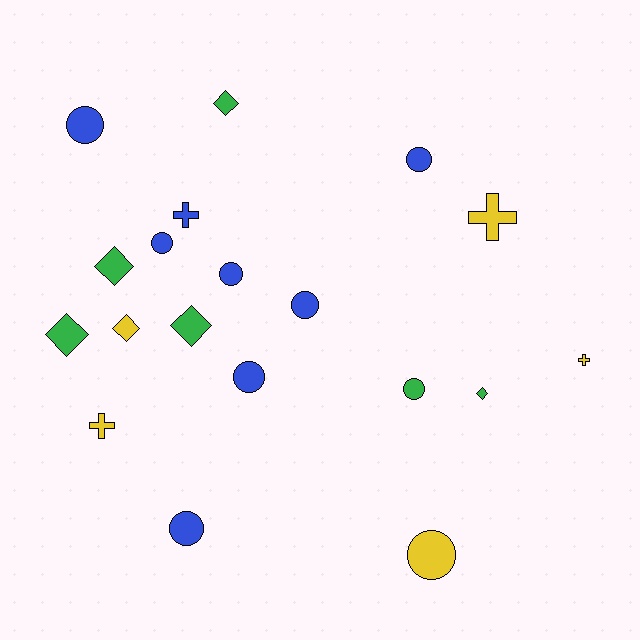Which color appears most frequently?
Blue, with 8 objects.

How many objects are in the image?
There are 19 objects.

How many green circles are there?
There is 1 green circle.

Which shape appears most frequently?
Circle, with 9 objects.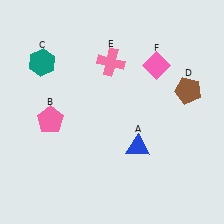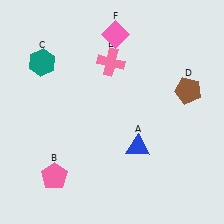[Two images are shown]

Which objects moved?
The objects that moved are: the pink pentagon (B), the pink diamond (F).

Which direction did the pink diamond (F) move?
The pink diamond (F) moved left.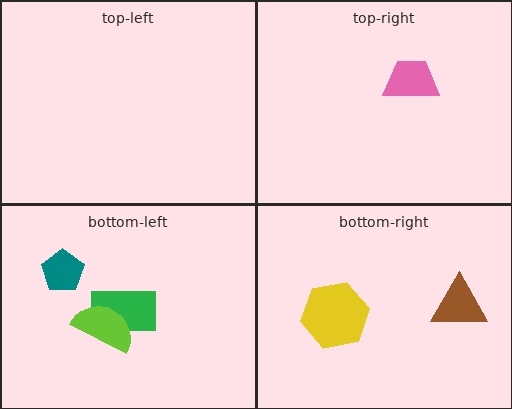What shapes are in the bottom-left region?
The green rectangle, the teal pentagon, the lime semicircle.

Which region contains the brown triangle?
The bottom-right region.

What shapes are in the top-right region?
The pink trapezoid.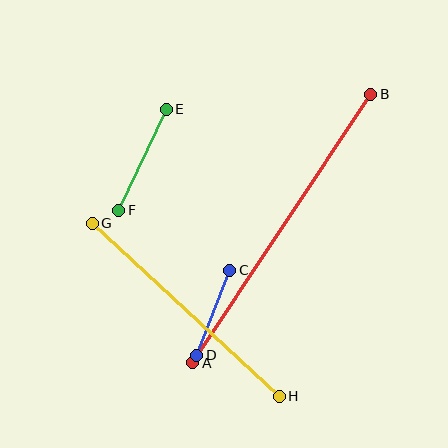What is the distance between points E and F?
The distance is approximately 112 pixels.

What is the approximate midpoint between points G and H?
The midpoint is at approximately (186, 310) pixels.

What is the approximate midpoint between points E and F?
The midpoint is at approximately (143, 160) pixels.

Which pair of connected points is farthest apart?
Points A and B are farthest apart.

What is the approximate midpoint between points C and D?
The midpoint is at approximately (213, 313) pixels.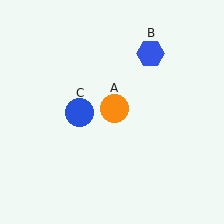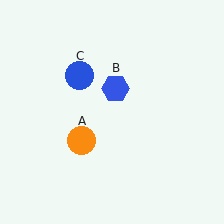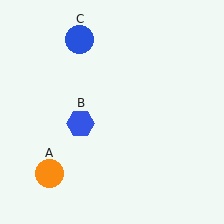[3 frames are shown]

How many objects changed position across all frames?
3 objects changed position: orange circle (object A), blue hexagon (object B), blue circle (object C).